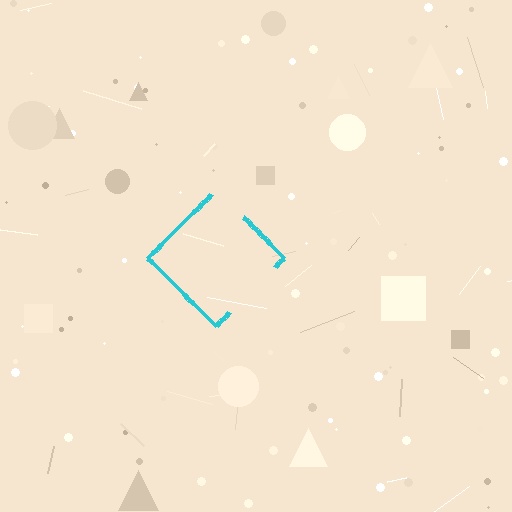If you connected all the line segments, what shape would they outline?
They would outline a diamond.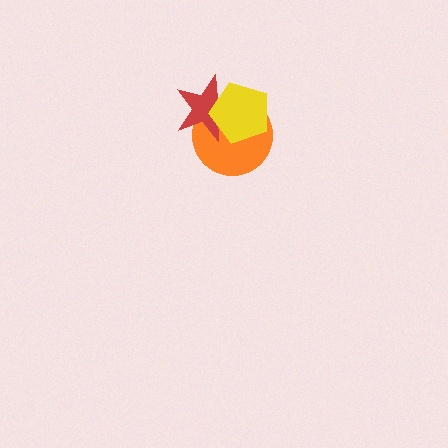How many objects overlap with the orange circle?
2 objects overlap with the orange circle.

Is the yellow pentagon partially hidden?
No, no other shape covers it.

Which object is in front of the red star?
The yellow pentagon is in front of the red star.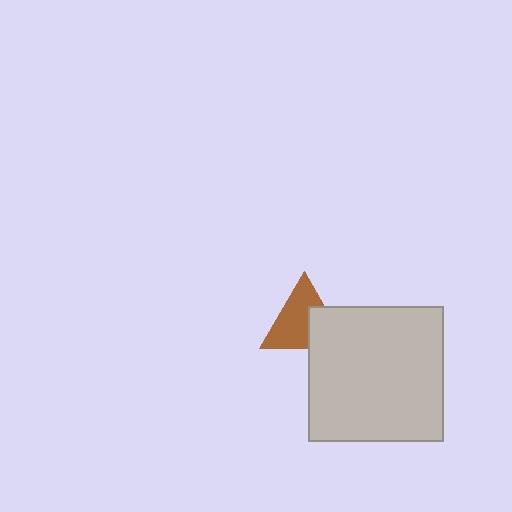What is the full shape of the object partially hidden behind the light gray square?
The partially hidden object is a brown triangle.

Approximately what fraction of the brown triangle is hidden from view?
Roughly 36% of the brown triangle is hidden behind the light gray square.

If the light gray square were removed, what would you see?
You would see the complete brown triangle.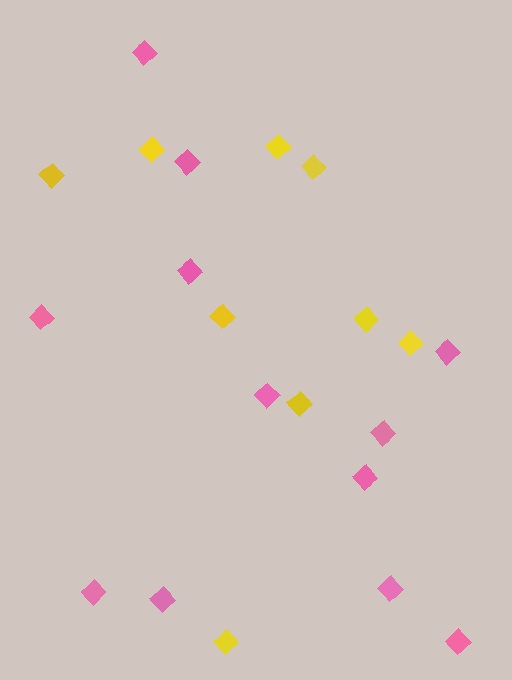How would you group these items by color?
There are 2 groups: one group of yellow diamonds (9) and one group of pink diamonds (12).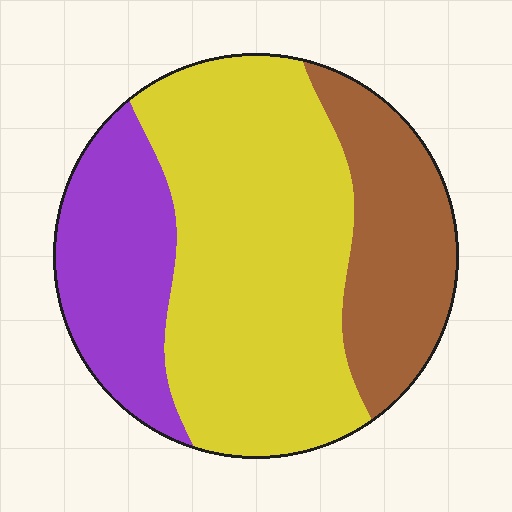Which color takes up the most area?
Yellow, at roughly 55%.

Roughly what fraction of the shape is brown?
Brown takes up about one quarter (1/4) of the shape.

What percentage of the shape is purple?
Purple takes up about one quarter (1/4) of the shape.